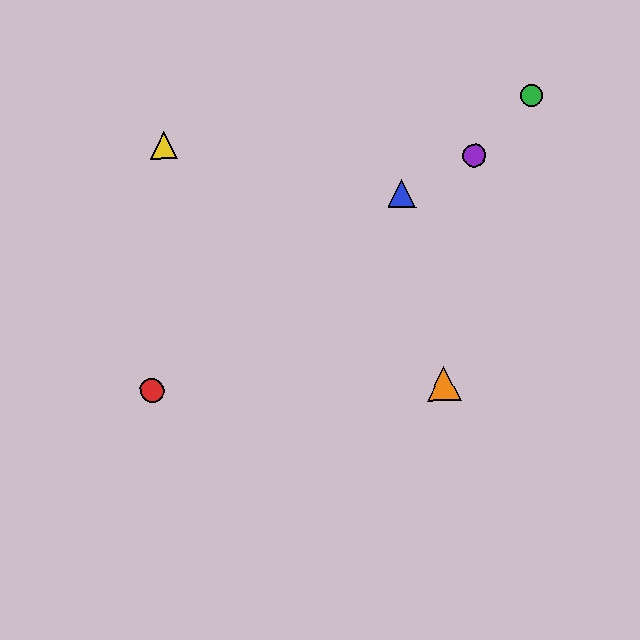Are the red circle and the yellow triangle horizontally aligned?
No, the red circle is at y≈390 and the yellow triangle is at y≈146.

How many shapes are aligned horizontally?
2 shapes (the red circle, the orange triangle) are aligned horizontally.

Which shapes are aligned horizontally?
The red circle, the orange triangle are aligned horizontally.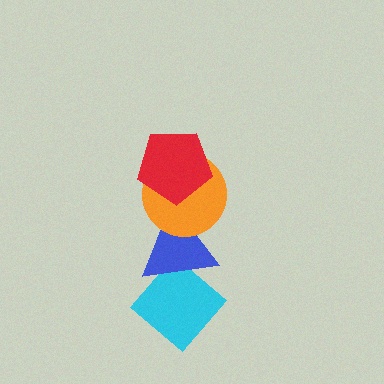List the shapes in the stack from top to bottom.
From top to bottom: the red pentagon, the orange circle, the blue triangle, the cyan diamond.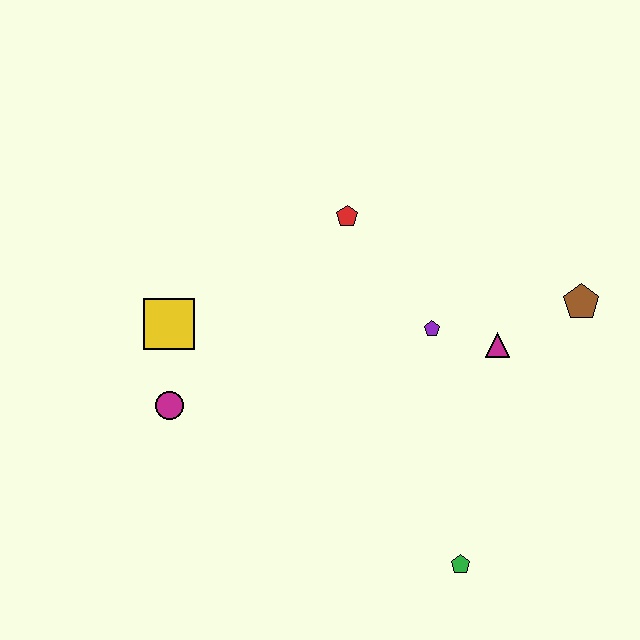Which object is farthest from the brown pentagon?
The magenta circle is farthest from the brown pentagon.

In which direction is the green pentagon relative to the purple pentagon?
The green pentagon is below the purple pentagon.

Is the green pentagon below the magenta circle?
Yes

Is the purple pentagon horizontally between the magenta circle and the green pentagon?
Yes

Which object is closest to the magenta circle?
The yellow square is closest to the magenta circle.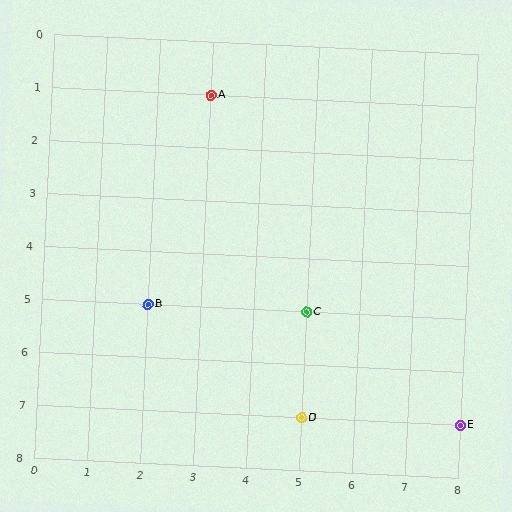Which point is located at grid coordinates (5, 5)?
Point C is at (5, 5).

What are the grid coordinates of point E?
Point E is at grid coordinates (8, 7).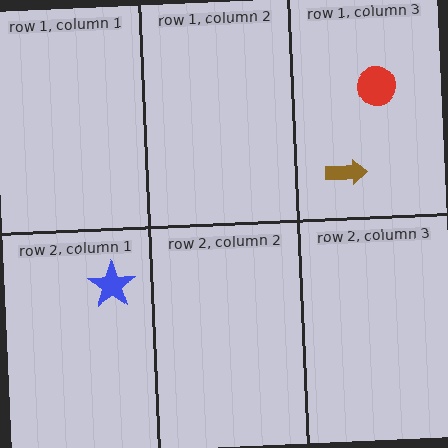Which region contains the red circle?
The row 1, column 3 region.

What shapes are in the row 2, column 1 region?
The blue star.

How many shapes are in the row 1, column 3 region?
2.